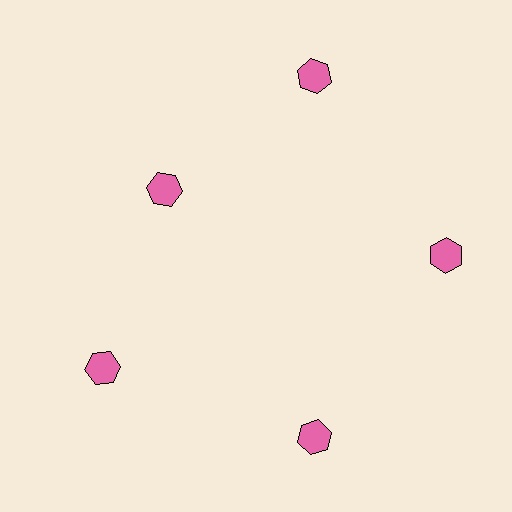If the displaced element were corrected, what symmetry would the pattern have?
It would have 5-fold rotational symmetry — the pattern would map onto itself every 72 degrees.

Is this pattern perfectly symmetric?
No. The 5 pink hexagons are arranged in a ring, but one element near the 10 o'clock position is pulled inward toward the center, breaking the 5-fold rotational symmetry.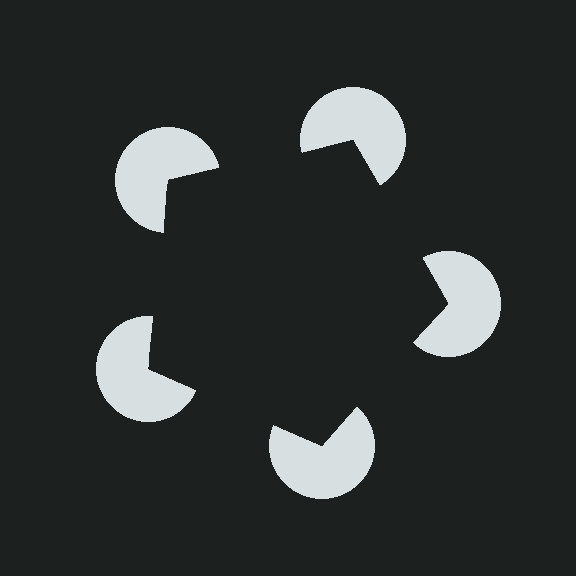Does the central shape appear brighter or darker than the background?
It typically appears slightly darker than the background, even though no actual brightness change is drawn.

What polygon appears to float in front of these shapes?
An illusory pentagon — its edges are inferred from the aligned wedge cuts in the pac-man discs, not physically drawn.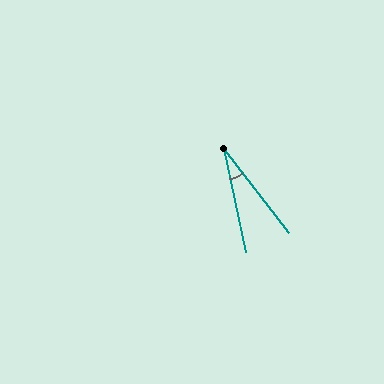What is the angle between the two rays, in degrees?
Approximately 26 degrees.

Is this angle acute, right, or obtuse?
It is acute.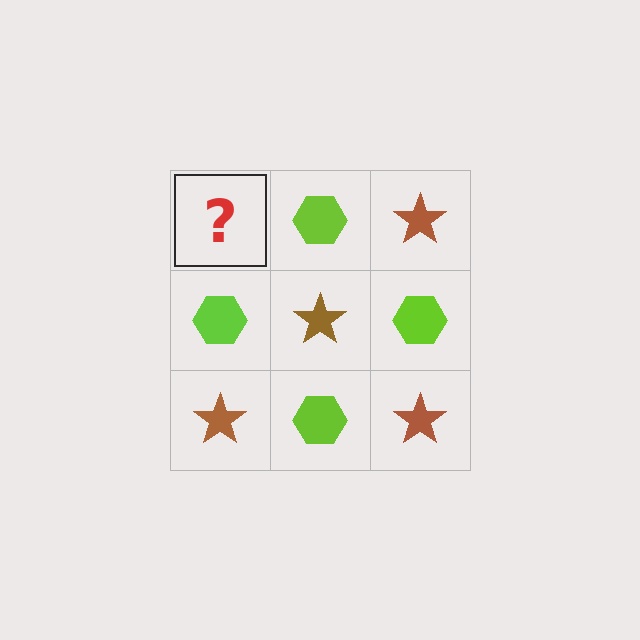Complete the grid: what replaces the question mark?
The question mark should be replaced with a brown star.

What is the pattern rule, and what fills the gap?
The rule is that it alternates brown star and lime hexagon in a checkerboard pattern. The gap should be filled with a brown star.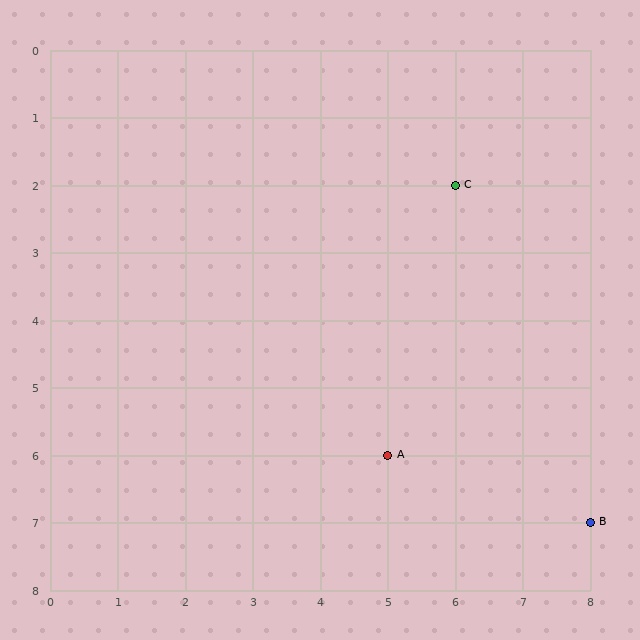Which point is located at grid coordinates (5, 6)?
Point A is at (5, 6).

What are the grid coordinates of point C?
Point C is at grid coordinates (6, 2).